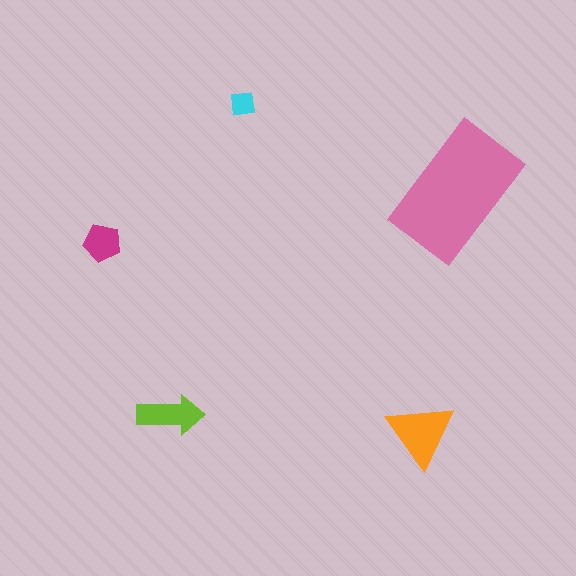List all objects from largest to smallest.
The pink rectangle, the orange triangle, the lime arrow, the magenta pentagon, the cyan square.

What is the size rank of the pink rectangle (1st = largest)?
1st.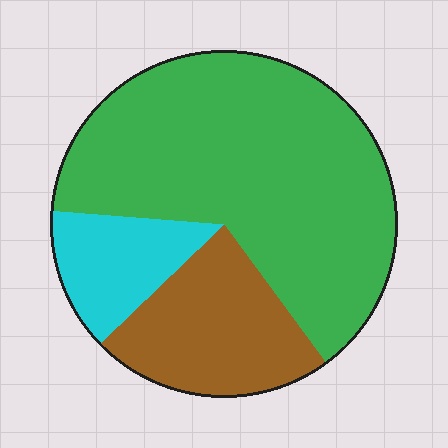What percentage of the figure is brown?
Brown covers about 25% of the figure.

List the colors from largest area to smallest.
From largest to smallest: green, brown, cyan.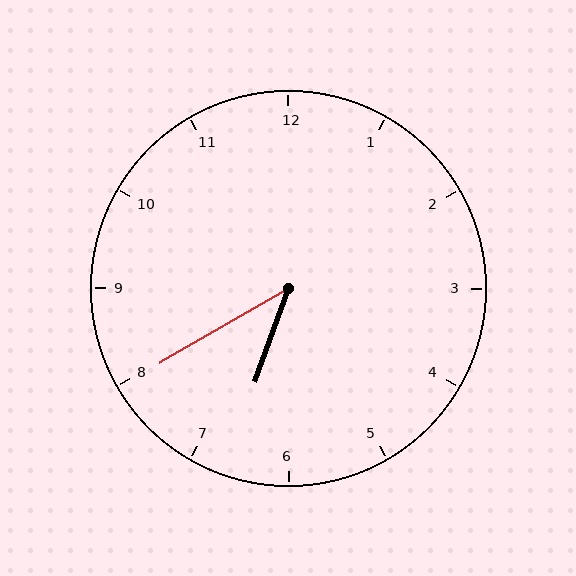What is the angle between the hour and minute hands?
Approximately 40 degrees.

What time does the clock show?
6:40.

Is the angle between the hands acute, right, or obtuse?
It is acute.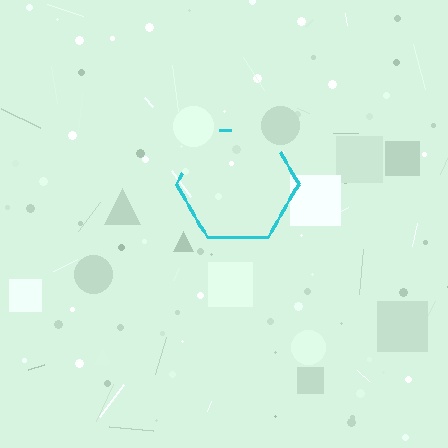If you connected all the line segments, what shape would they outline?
They would outline a hexagon.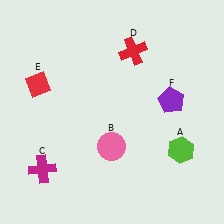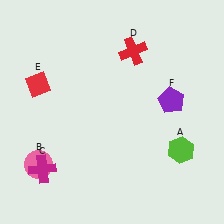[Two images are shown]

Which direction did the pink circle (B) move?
The pink circle (B) moved left.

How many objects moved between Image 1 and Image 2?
1 object moved between the two images.